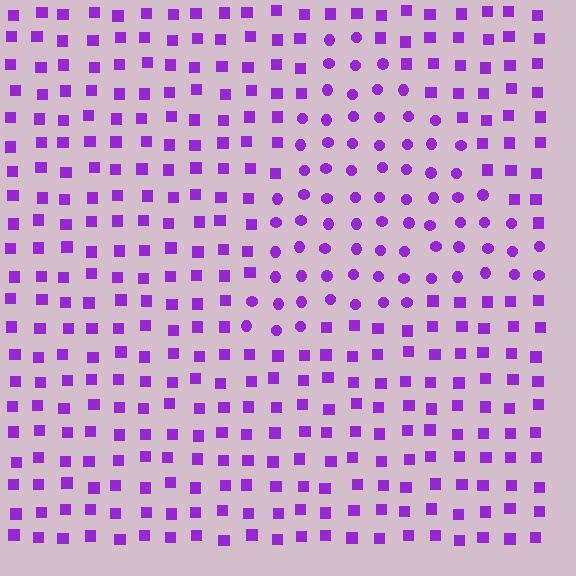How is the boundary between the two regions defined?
The boundary is defined by a change in element shape: circles inside vs. squares outside. All elements share the same color and spacing.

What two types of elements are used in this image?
The image uses circles inside the triangle region and squares outside it.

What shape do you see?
I see a triangle.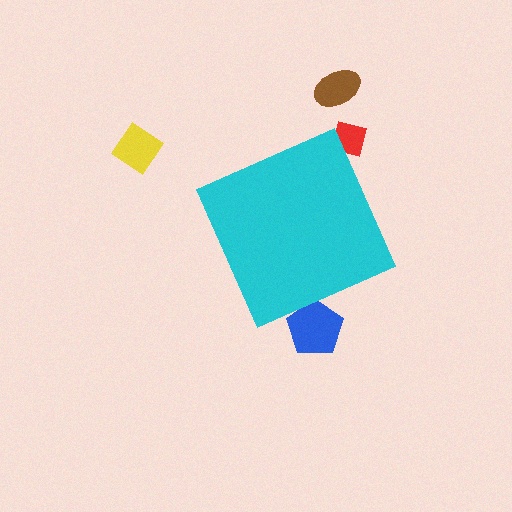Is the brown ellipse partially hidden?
No, the brown ellipse is fully visible.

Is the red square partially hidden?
Yes, the red square is partially hidden behind the cyan diamond.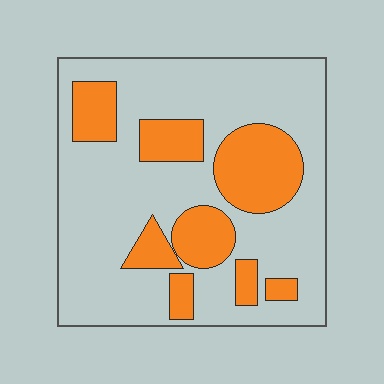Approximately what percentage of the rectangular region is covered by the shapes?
Approximately 30%.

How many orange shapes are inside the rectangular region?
8.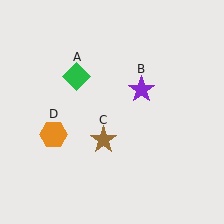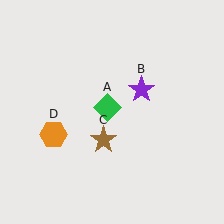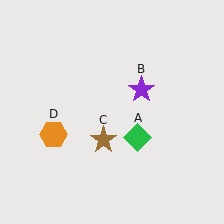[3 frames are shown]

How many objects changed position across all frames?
1 object changed position: green diamond (object A).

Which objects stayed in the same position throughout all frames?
Purple star (object B) and brown star (object C) and orange hexagon (object D) remained stationary.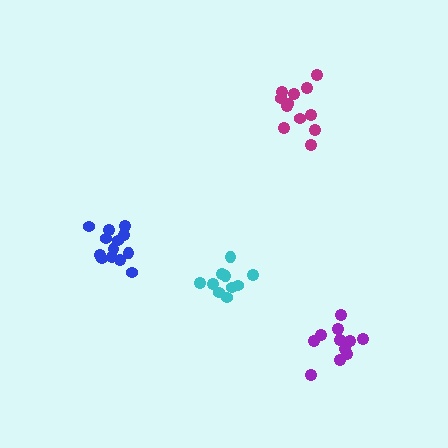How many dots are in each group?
Group 1: 10 dots, Group 2: 11 dots, Group 3: 13 dots, Group 4: 12 dots (46 total).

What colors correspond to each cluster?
The clusters are colored: cyan, purple, blue, magenta.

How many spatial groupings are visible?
There are 4 spatial groupings.